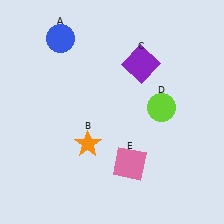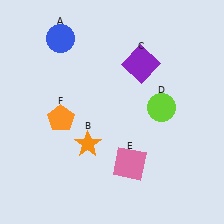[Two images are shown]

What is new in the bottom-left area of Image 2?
An orange pentagon (F) was added in the bottom-left area of Image 2.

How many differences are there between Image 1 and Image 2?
There is 1 difference between the two images.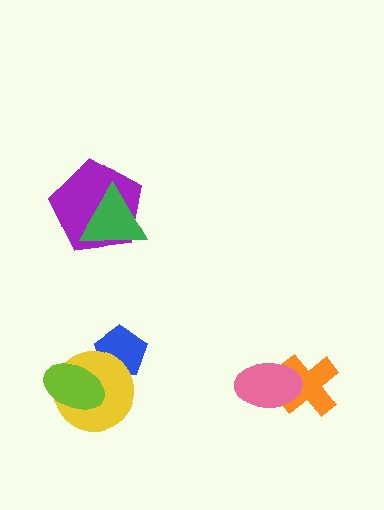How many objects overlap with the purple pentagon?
1 object overlaps with the purple pentagon.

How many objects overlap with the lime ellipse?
1 object overlaps with the lime ellipse.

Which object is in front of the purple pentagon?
The green triangle is in front of the purple pentagon.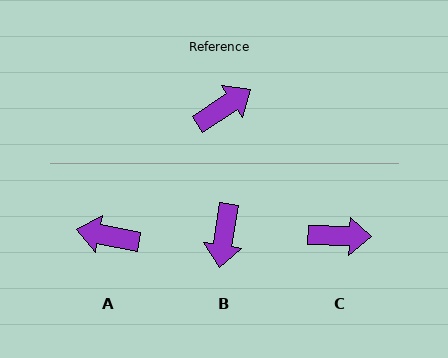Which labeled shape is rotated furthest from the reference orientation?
A, about 135 degrees away.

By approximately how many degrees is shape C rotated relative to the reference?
Approximately 36 degrees clockwise.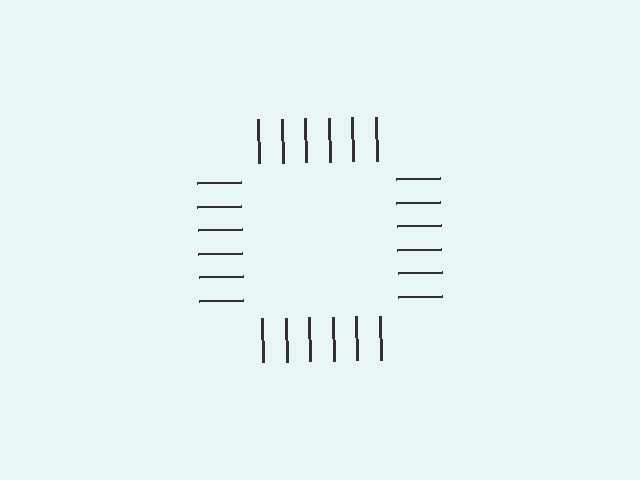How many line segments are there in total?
24 — 6 along each of the 4 edges.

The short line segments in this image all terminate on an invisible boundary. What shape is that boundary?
An illusory square — the line segments terminate on its edges but no continuous stroke is drawn.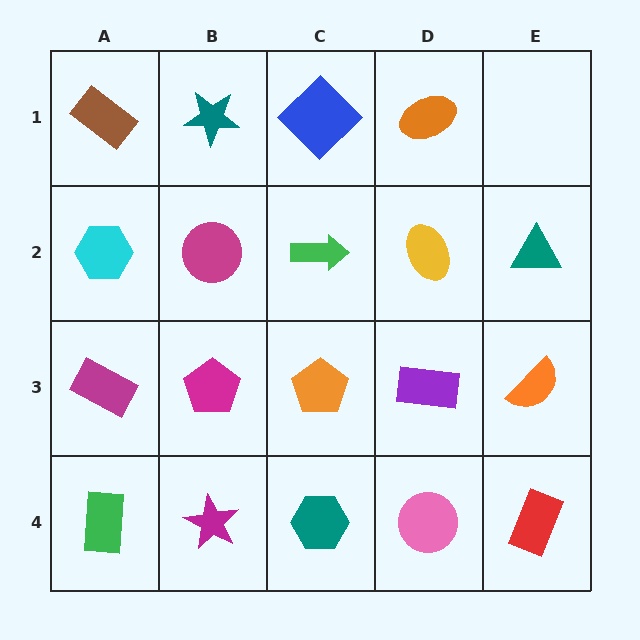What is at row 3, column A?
A magenta rectangle.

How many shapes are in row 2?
5 shapes.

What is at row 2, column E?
A teal triangle.